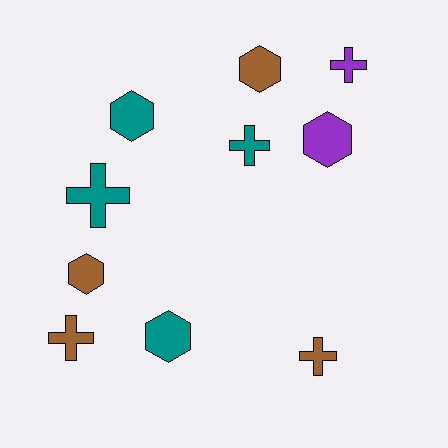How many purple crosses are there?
There is 1 purple cross.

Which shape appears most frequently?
Cross, with 5 objects.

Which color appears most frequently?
Teal, with 4 objects.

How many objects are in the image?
There are 10 objects.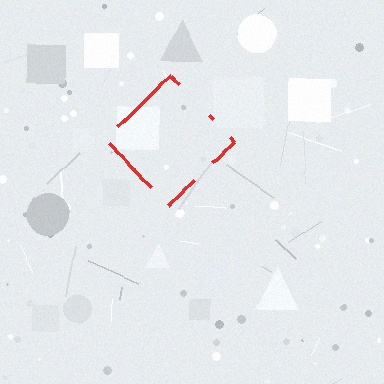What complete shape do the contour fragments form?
The contour fragments form a diamond.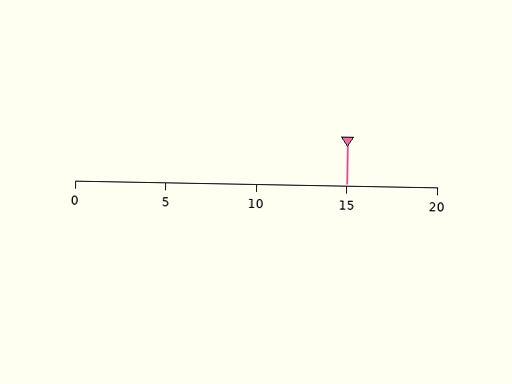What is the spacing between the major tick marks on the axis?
The major ticks are spaced 5 apart.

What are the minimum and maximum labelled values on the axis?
The axis runs from 0 to 20.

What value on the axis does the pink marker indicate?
The marker indicates approximately 15.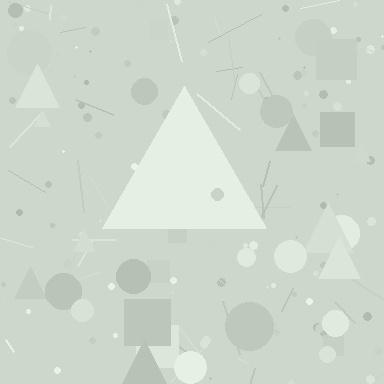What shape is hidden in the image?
A triangle is hidden in the image.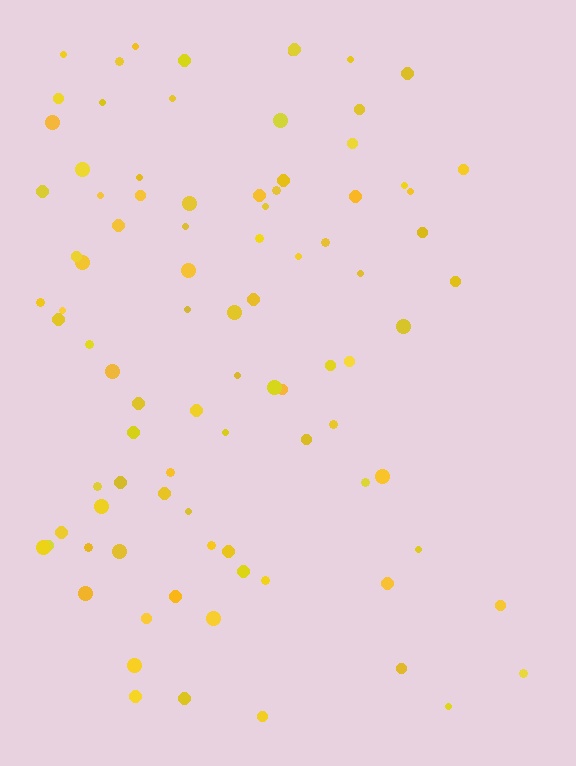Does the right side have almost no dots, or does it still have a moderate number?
Still a moderate number, just noticeably fewer than the left.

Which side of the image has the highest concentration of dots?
The left.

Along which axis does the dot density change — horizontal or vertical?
Horizontal.